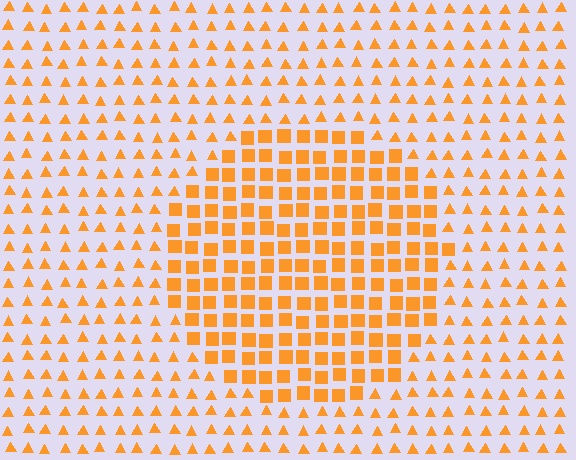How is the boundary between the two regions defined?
The boundary is defined by a change in element shape: squares inside vs. triangles outside. All elements share the same color and spacing.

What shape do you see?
I see a circle.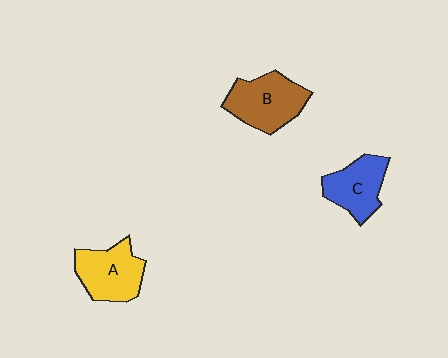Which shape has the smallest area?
Shape C (blue).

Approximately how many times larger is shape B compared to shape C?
Approximately 1.2 times.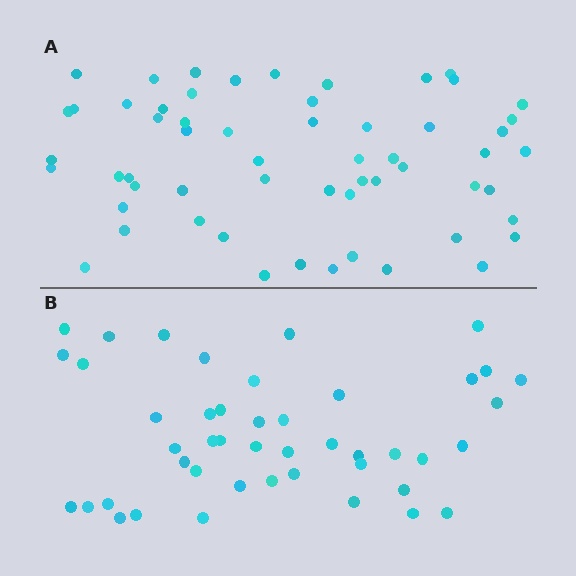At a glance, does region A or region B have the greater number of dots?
Region A (the top region) has more dots.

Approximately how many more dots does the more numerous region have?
Region A has approximately 15 more dots than region B.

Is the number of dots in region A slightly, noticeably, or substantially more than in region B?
Region A has noticeably more, but not dramatically so. The ratio is roughly 1.3 to 1.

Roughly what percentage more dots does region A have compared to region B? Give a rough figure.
About 30% more.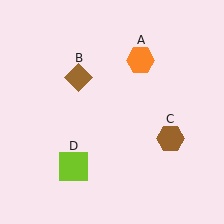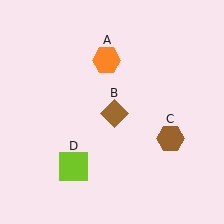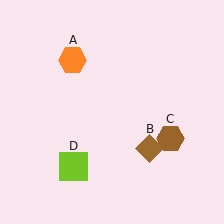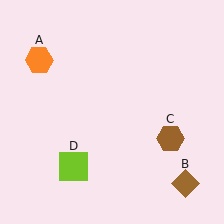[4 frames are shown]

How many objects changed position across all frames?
2 objects changed position: orange hexagon (object A), brown diamond (object B).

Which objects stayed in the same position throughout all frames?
Brown hexagon (object C) and lime square (object D) remained stationary.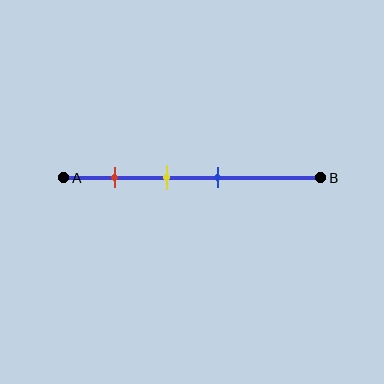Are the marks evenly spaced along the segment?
Yes, the marks are approximately evenly spaced.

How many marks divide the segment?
There are 3 marks dividing the segment.